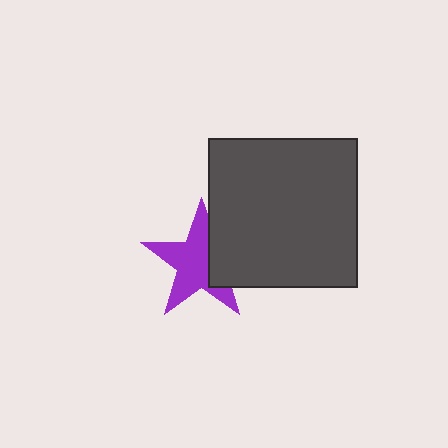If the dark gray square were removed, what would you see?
You would see the complete purple star.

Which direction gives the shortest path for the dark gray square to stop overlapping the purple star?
Moving right gives the shortest separation.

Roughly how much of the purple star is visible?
Most of it is visible (roughly 68%).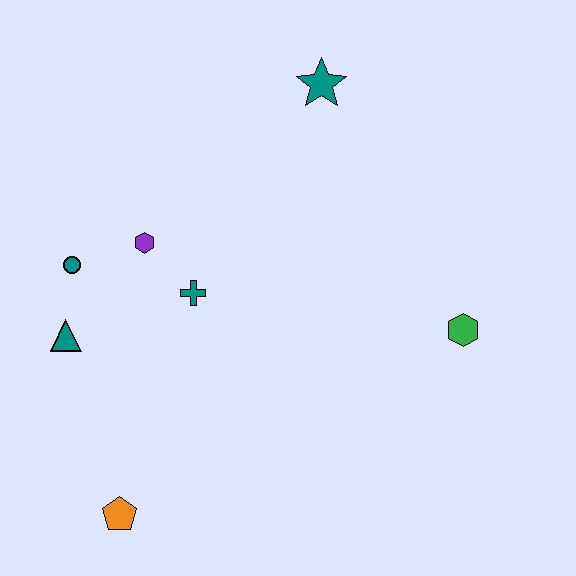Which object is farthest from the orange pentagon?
The teal star is farthest from the orange pentagon.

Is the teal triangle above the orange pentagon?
Yes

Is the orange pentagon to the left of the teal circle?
No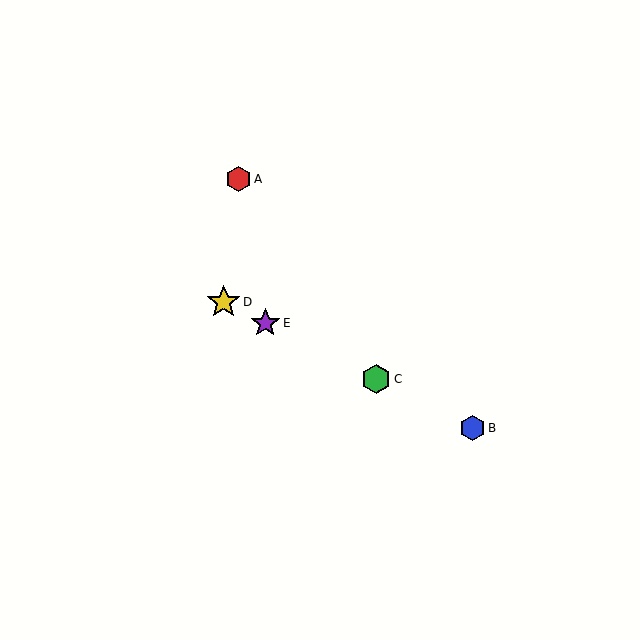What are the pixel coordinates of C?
Object C is at (376, 379).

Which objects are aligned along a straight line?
Objects B, C, D, E are aligned along a straight line.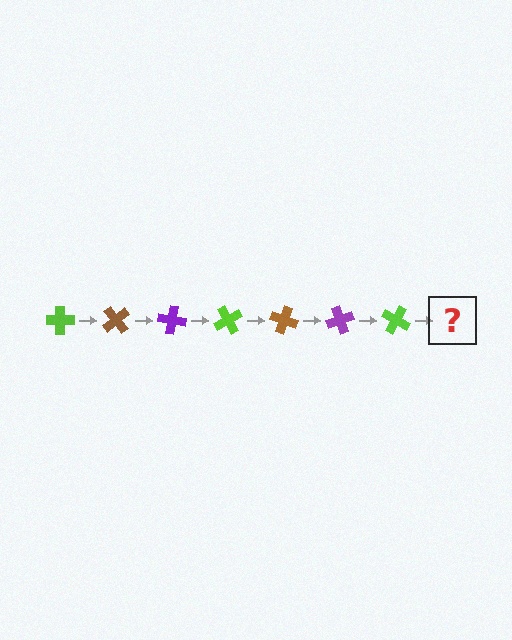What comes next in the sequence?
The next element should be a brown cross, rotated 350 degrees from the start.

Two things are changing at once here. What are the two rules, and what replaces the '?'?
The two rules are that it rotates 50 degrees each step and the color cycles through lime, brown, and purple. The '?' should be a brown cross, rotated 350 degrees from the start.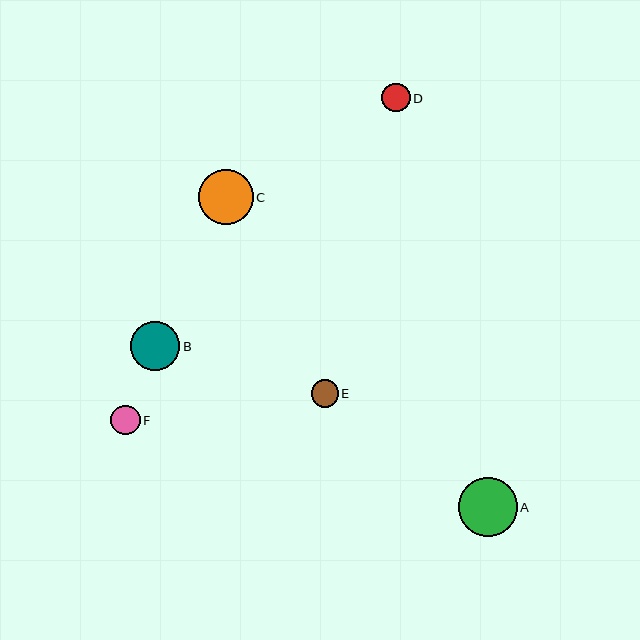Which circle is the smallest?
Circle E is the smallest with a size of approximately 27 pixels.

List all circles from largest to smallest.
From largest to smallest: A, C, B, F, D, E.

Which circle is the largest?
Circle A is the largest with a size of approximately 59 pixels.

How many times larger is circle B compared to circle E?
Circle B is approximately 1.8 times the size of circle E.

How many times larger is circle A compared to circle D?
Circle A is approximately 2.0 times the size of circle D.